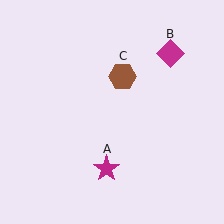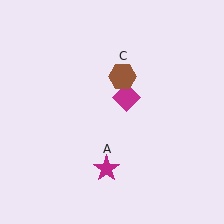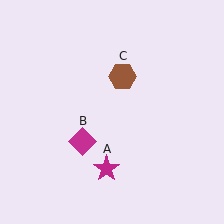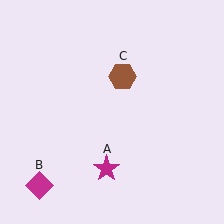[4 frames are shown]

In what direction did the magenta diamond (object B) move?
The magenta diamond (object B) moved down and to the left.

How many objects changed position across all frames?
1 object changed position: magenta diamond (object B).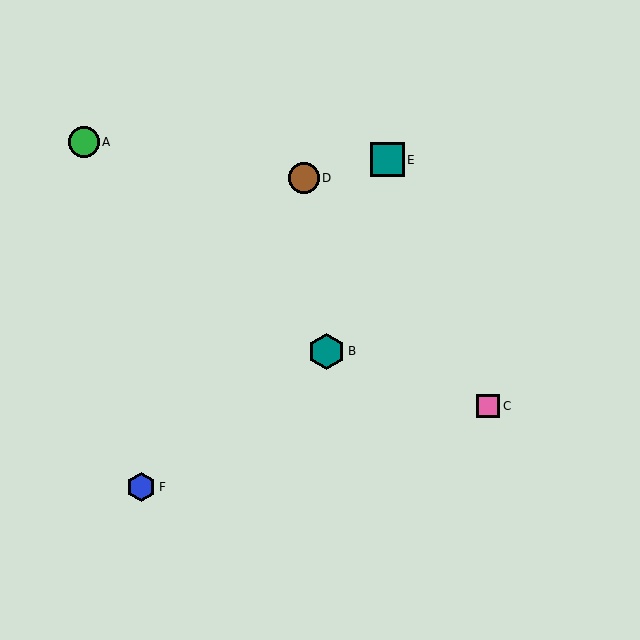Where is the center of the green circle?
The center of the green circle is at (84, 142).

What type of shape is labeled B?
Shape B is a teal hexagon.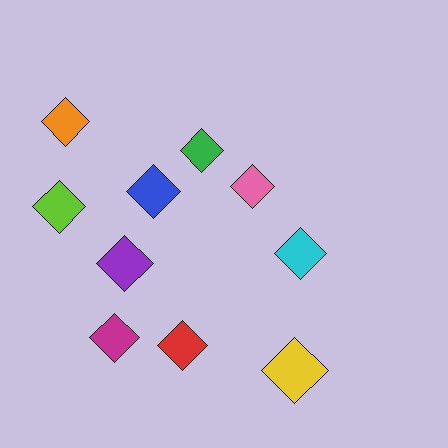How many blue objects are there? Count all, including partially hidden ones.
There is 1 blue object.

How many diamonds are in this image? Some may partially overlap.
There are 10 diamonds.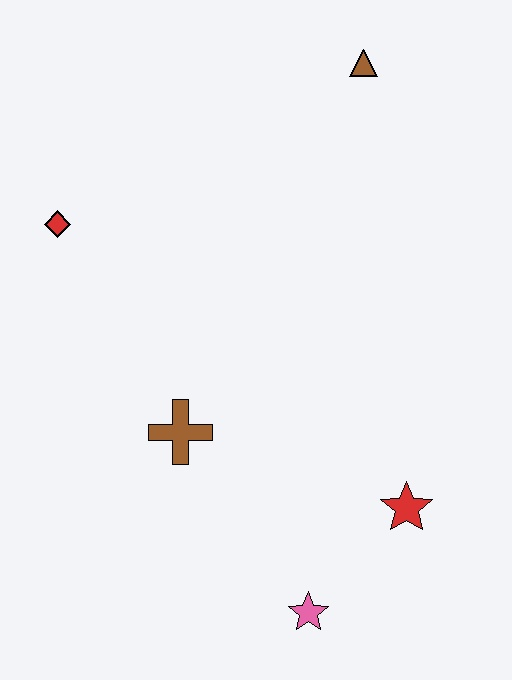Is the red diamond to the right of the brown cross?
No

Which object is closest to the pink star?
The red star is closest to the pink star.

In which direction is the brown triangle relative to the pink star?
The brown triangle is above the pink star.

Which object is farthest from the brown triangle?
The pink star is farthest from the brown triangle.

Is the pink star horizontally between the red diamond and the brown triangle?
Yes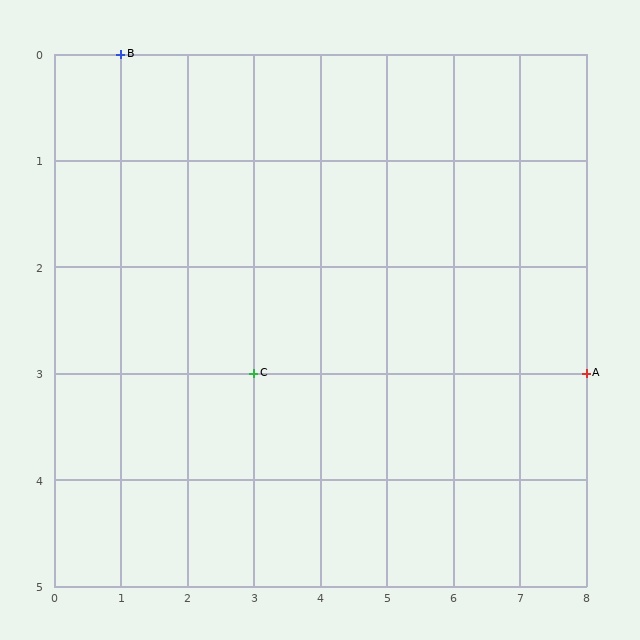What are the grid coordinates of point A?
Point A is at grid coordinates (8, 3).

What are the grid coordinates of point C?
Point C is at grid coordinates (3, 3).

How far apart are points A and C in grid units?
Points A and C are 5 columns apart.